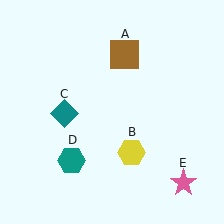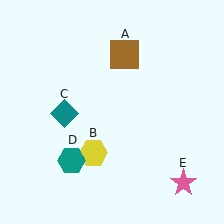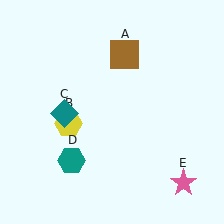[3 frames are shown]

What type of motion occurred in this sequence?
The yellow hexagon (object B) rotated clockwise around the center of the scene.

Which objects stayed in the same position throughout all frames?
Brown square (object A) and teal diamond (object C) and teal hexagon (object D) and pink star (object E) remained stationary.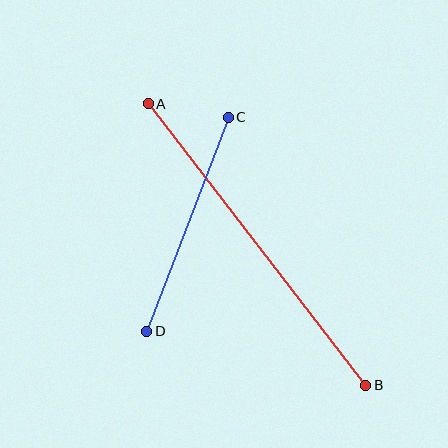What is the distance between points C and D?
The distance is approximately 229 pixels.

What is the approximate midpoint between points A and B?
The midpoint is at approximately (257, 245) pixels.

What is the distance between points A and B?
The distance is approximately 355 pixels.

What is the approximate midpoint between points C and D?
The midpoint is at approximately (187, 224) pixels.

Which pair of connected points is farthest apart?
Points A and B are farthest apart.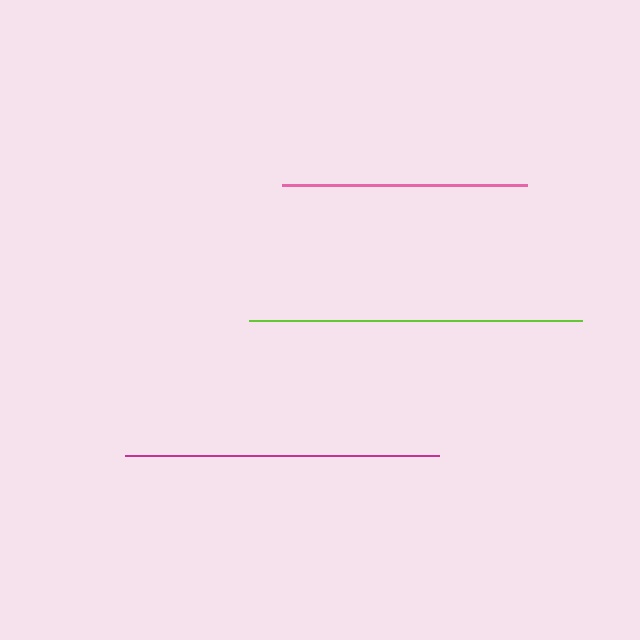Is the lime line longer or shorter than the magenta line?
The lime line is longer than the magenta line.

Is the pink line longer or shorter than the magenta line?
The magenta line is longer than the pink line.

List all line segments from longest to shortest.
From longest to shortest: lime, magenta, pink.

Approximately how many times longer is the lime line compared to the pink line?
The lime line is approximately 1.4 times the length of the pink line.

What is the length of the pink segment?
The pink segment is approximately 246 pixels long.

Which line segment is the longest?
The lime line is the longest at approximately 334 pixels.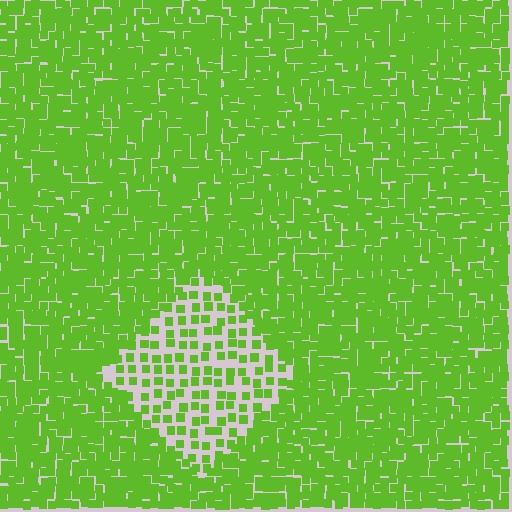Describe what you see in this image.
The image contains small lime elements arranged at two different densities. A diamond-shaped region is visible where the elements are less densely packed than the surrounding area.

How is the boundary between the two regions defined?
The boundary is defined by a change in element density (approximately 2.5x ratio). All elements are the same color, size, and shape.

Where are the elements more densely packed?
The elements are more densely packed outside the diamond boundary.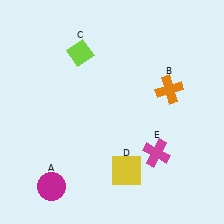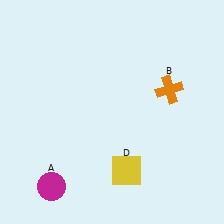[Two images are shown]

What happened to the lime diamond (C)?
The lime diamond (C) was removed in Image 2. It was in the top-left area of Image 1.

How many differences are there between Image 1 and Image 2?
There are 2 differences between the two images.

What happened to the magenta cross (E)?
The magenta cross (E) was removed in Image 2. It was in the bottom-right area of Image 1.